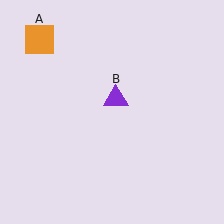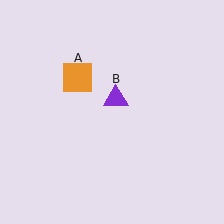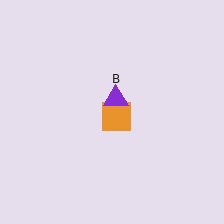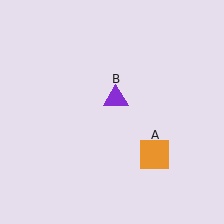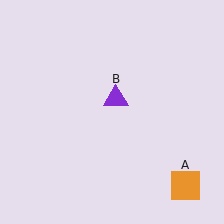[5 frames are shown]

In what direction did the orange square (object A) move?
The orange square (object A) moved down and to the right.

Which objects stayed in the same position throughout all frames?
Purple triangle (object B) remained stationary.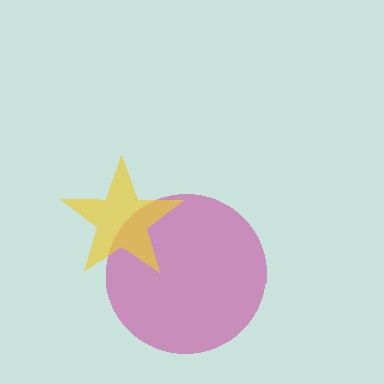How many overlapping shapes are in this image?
There are 2 overlapping shapes in the image.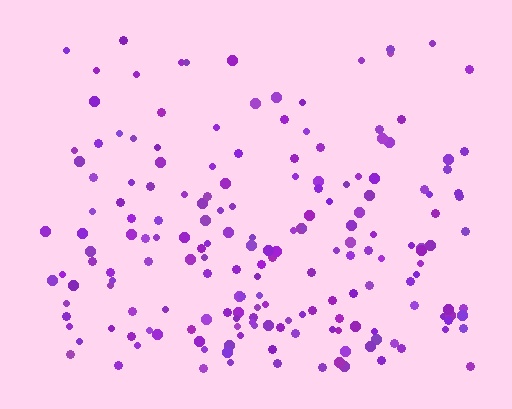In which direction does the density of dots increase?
From top to bottom, with the bottom side densest.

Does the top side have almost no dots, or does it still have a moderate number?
Still a moderate number, just noticeably fewer than the bottom.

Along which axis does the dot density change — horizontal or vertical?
Vertical.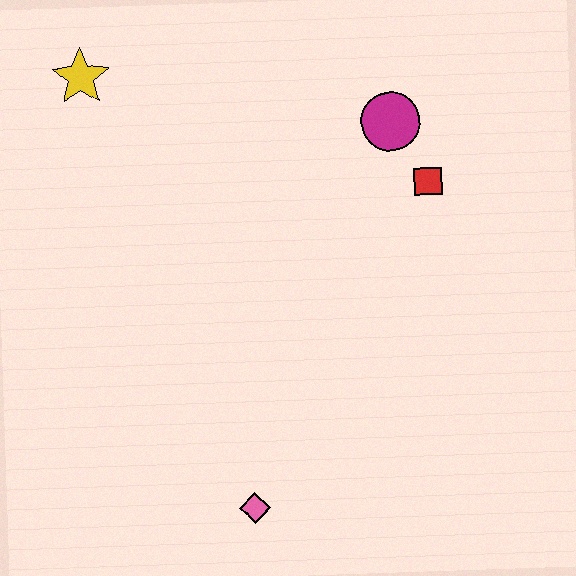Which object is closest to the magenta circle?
The red square is closest to the magenta circle.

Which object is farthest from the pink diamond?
The yellow star is farthest from the pink diamond.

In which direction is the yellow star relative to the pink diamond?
The yellow star is above the pink diamond.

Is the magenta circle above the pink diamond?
Yes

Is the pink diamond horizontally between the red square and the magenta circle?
No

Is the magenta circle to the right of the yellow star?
Yes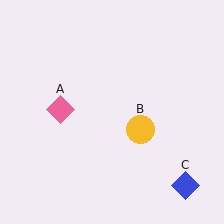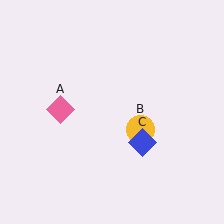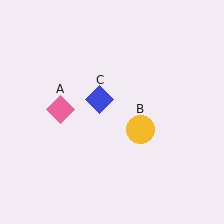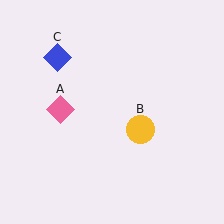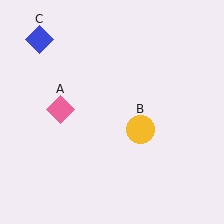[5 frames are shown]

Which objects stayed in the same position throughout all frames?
Pink diamond (object A) and yellow circle (object B) remained stationary.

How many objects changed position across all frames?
1 object changed position: blue diamond (object C).